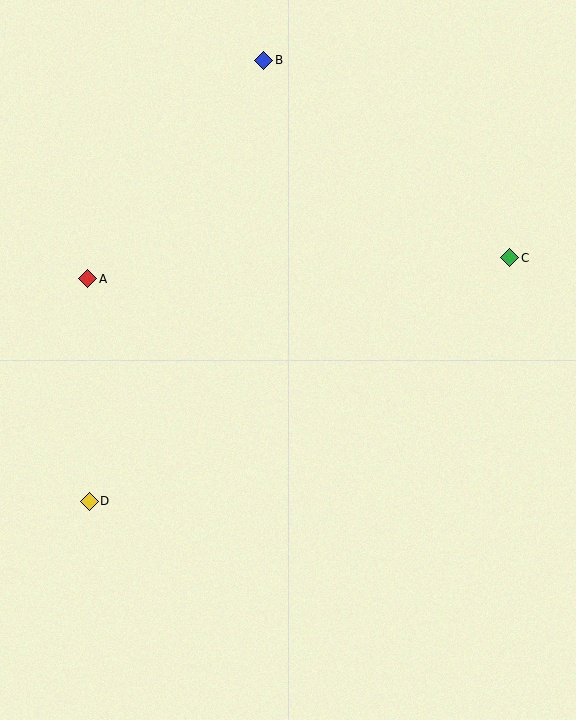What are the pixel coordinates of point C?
Point C is at (510, 258).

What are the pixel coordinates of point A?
Point A is at (88, 279).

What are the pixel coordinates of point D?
Point D is at (89, 501).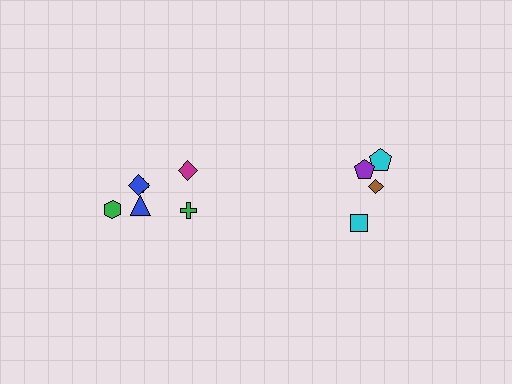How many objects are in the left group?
There are 6 objects.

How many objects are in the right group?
There are 4 objects.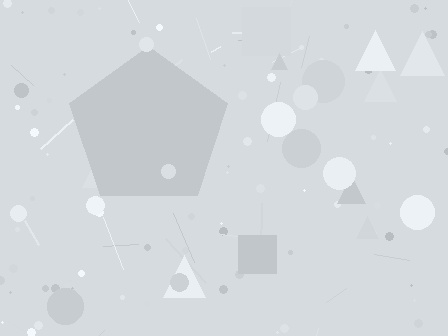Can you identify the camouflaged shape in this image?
The camouflaged shape is a pentagon.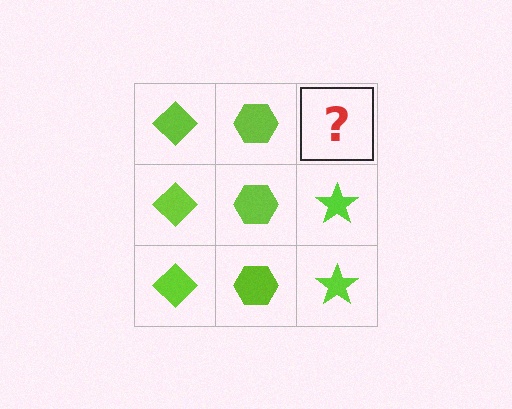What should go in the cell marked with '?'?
The missing cell should contain a lime star.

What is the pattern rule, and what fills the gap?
The rule is that each column has a consistent shape. The gap should be filled with a lime star.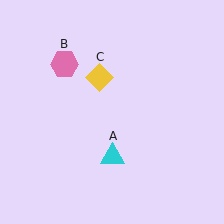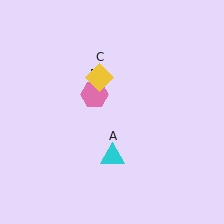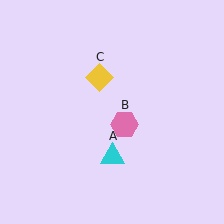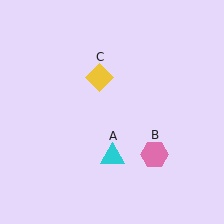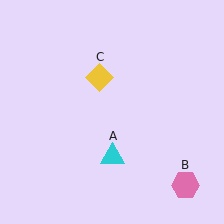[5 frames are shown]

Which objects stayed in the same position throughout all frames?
Cyan triangle (object A) and yellow diamond (object C) remained stationary.